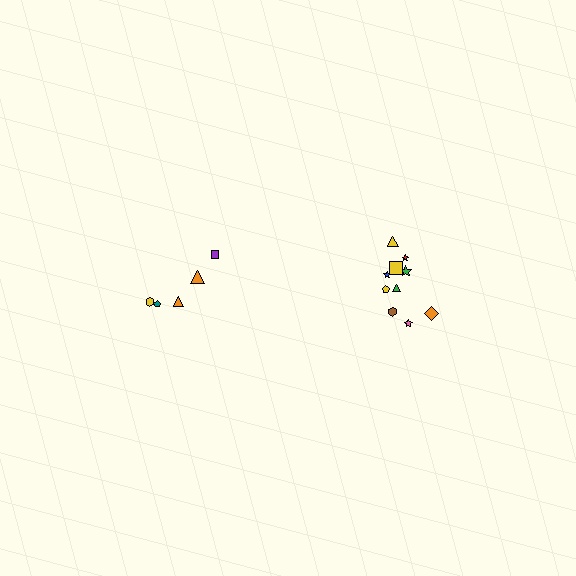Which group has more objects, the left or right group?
The right group.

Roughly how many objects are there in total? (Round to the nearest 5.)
Roughly 15 objects in total.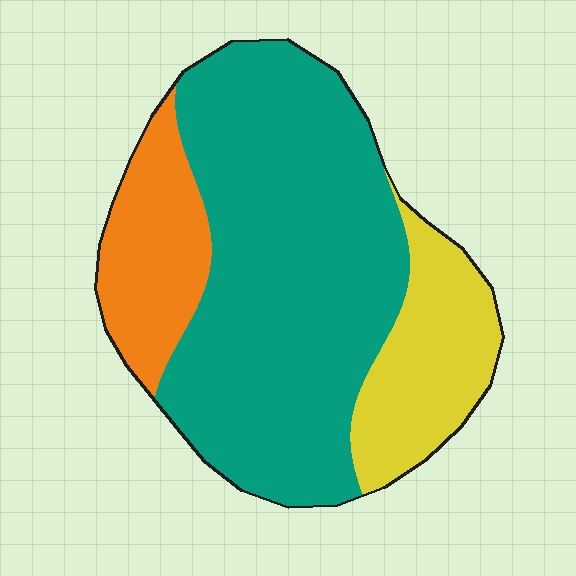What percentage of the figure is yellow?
Yellow covers roughly 20% of the figure.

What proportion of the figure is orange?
Orange covers around 15% of the figure.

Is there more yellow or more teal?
Teal.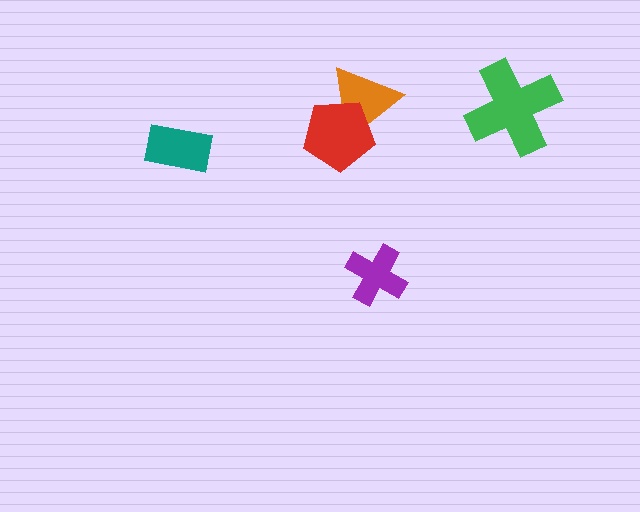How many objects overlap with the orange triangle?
1 object overlaps with the orange triangle.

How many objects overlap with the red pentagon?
1 object overlaps with the red pentagon.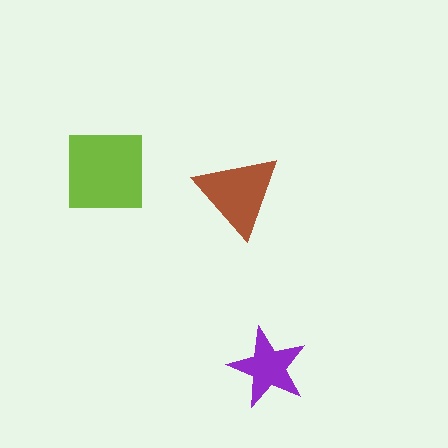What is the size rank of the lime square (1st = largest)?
1st.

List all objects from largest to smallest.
The lime square, the brown triangle, the purple star.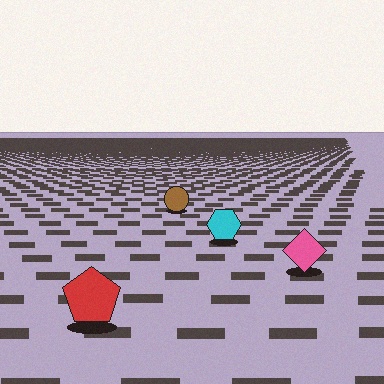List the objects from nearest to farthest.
From nearest to farthest: the red pentagon, the pink diamond, the cyan hexagon, the brown circle.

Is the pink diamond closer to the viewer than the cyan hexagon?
Yes. The pink diamond is closer — you can tell from the texture gradient: the ground texture is coarser near it.